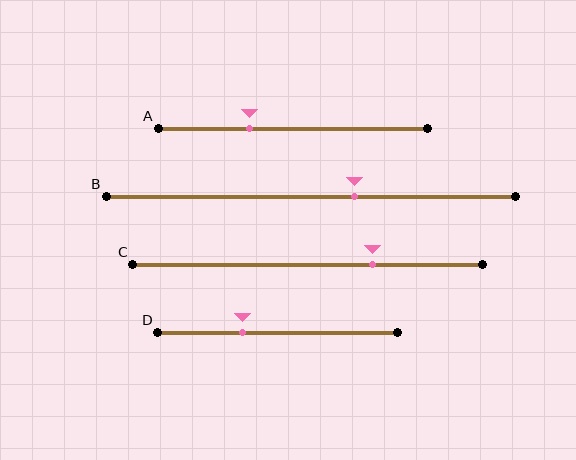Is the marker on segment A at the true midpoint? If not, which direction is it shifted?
No, the marker on segment A is shifted to the left by about 16% of the segment length.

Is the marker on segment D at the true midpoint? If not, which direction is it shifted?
No, the marker on segment D is shifted to the left by about 14% of the segment length.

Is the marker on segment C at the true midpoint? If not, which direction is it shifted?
No, the marker on segment C is shifted to the right by about 18% of the segment length.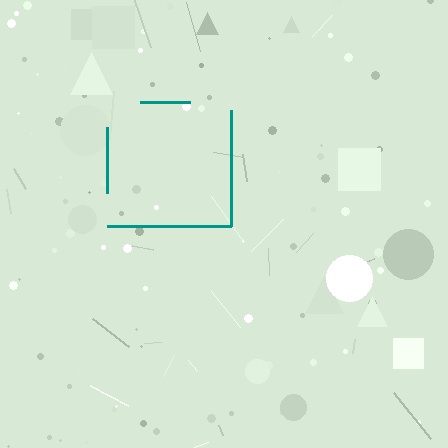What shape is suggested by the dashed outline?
The dashed outline suggests a square.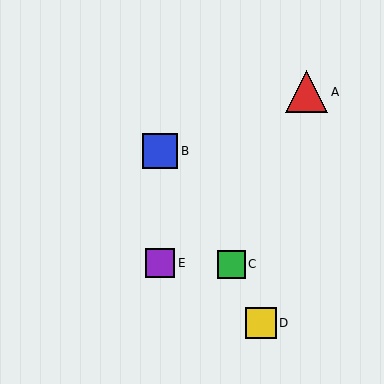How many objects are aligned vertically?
2 objects (B, E) are aligned vertically.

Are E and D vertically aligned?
No, E is at x≈160 and D is at x≈261.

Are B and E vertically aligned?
Yes, both are at x≈160.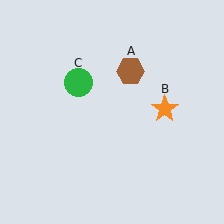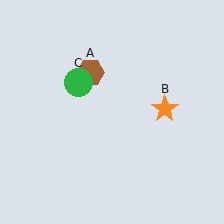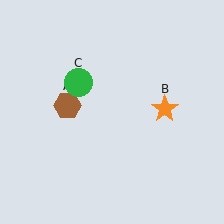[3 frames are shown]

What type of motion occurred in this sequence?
The brown hexagon (object A) rotated counterclockwise around the center of the scene.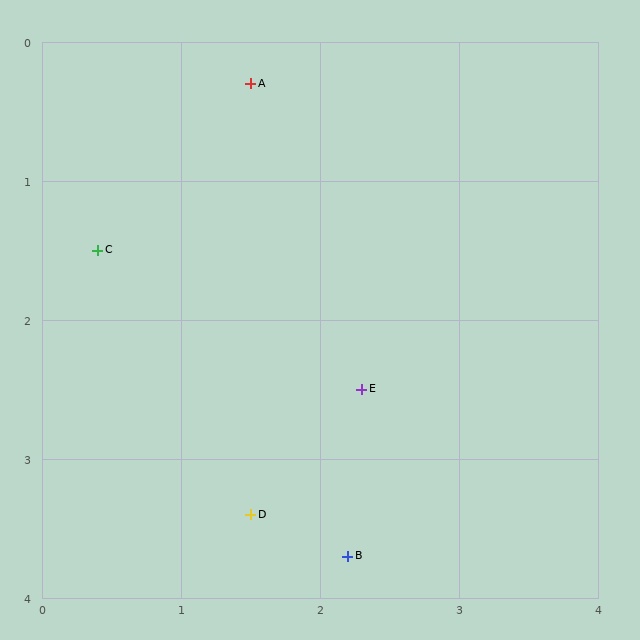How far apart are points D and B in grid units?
Points D and B are about 0.8 grid units apart.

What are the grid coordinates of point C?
Point C is at approximately (0.4, 1.5).